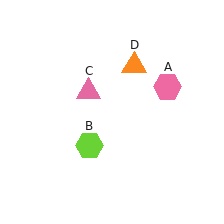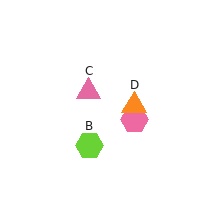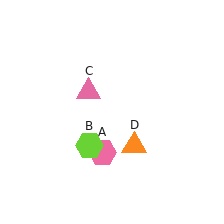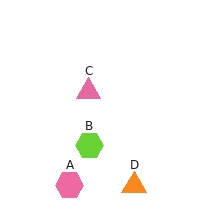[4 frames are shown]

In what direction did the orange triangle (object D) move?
The orange triangle (object D) moved down.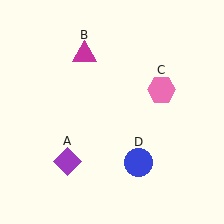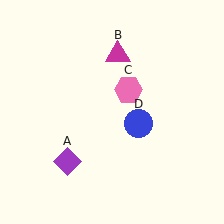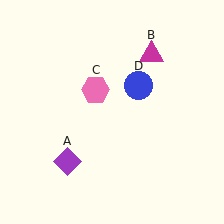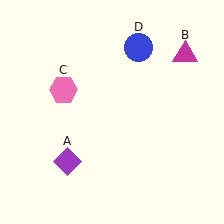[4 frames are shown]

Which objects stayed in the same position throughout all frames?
Purple diamond (object A) remained stationary.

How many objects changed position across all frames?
3 objects changed position: magenta triangle (object B), pink hexagon (object C), blue circle (object D).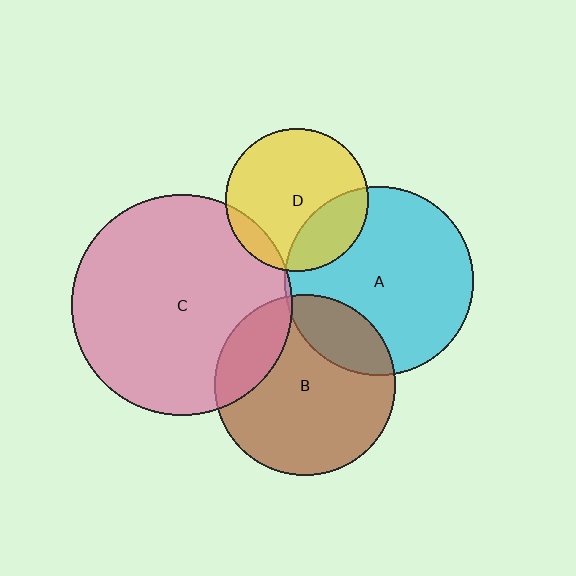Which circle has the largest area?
Circle C (pink).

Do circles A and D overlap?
Yes.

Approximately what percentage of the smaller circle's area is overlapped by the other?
Approximately 25%.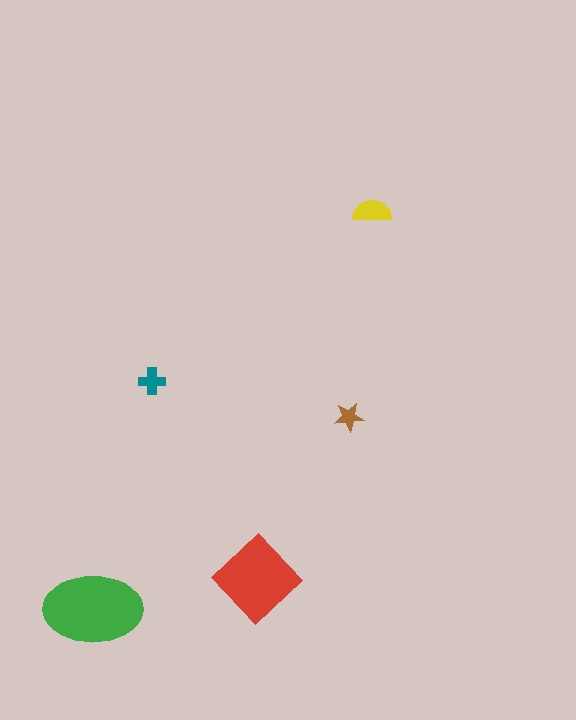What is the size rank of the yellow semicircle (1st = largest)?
3rd.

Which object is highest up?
The yellow semicircle is topmost.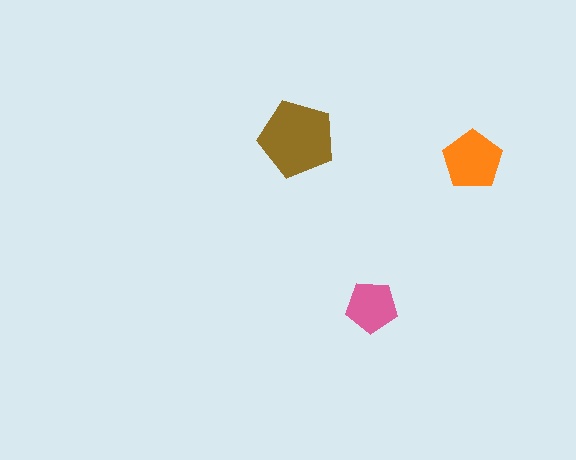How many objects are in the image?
There are 3 objects in the image.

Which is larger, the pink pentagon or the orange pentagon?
The orange one.